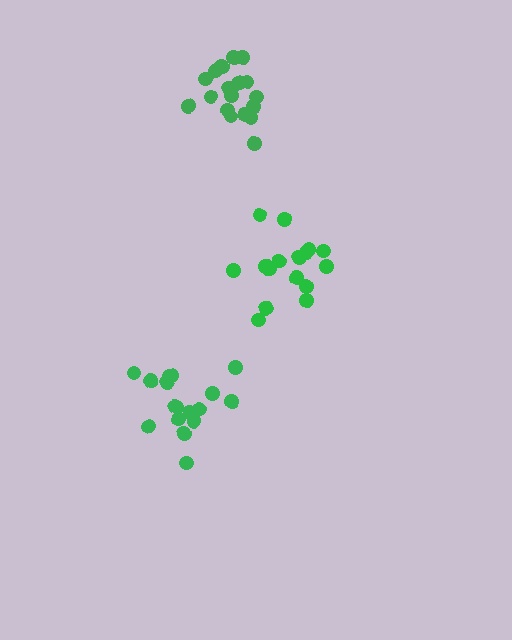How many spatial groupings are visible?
There are 3 spatial groupings.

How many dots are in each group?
Group 1: 17 dots, Group 2: 18 dots, Group 3: 16 dots (51 total).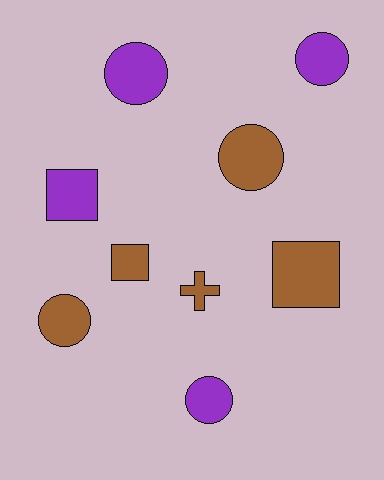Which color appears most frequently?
Brown, with 5 objects.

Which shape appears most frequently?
Circle, with 5 objects.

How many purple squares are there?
There is 1 purple square.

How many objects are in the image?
There are 9 objects.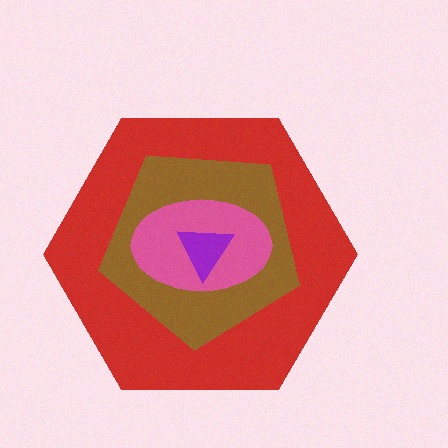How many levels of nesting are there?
4.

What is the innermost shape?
The purple triangle.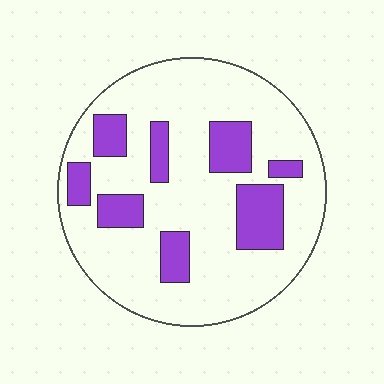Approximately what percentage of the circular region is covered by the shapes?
Approximately 25%.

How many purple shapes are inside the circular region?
8.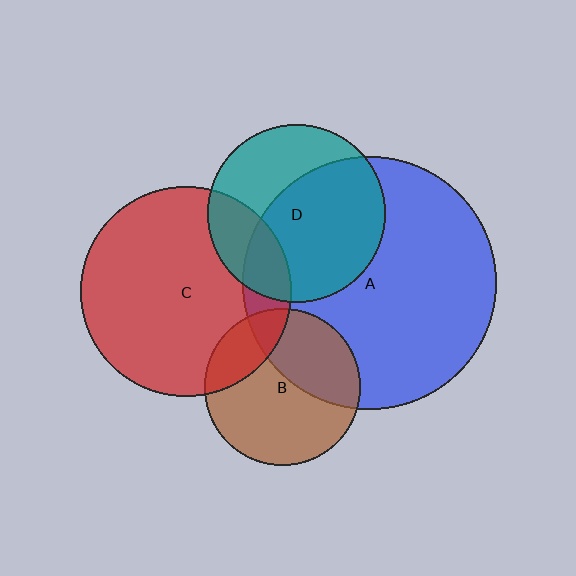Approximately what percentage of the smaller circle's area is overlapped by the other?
Approximately 20%.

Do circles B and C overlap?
Yes.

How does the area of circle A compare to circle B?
Approximately 2.6 times.